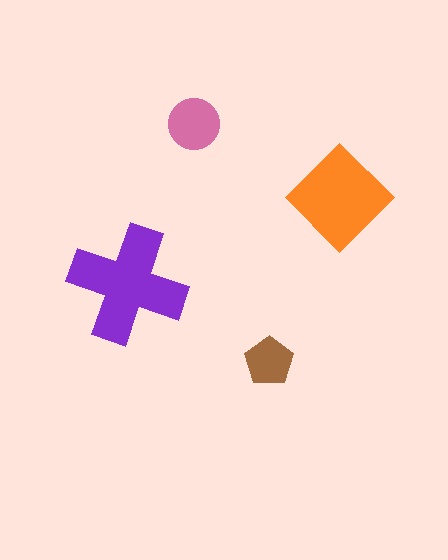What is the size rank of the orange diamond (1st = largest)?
2nd.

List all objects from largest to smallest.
The purple cross, the orange diamond, the pink circle, the brown pentagon.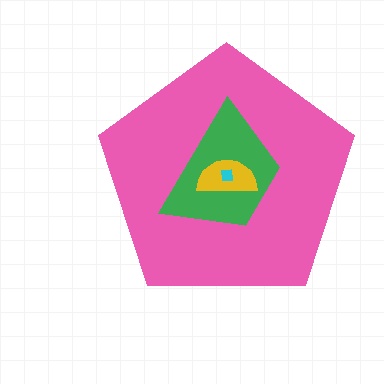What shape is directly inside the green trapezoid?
The yellow semicircle.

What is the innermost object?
The cyan square.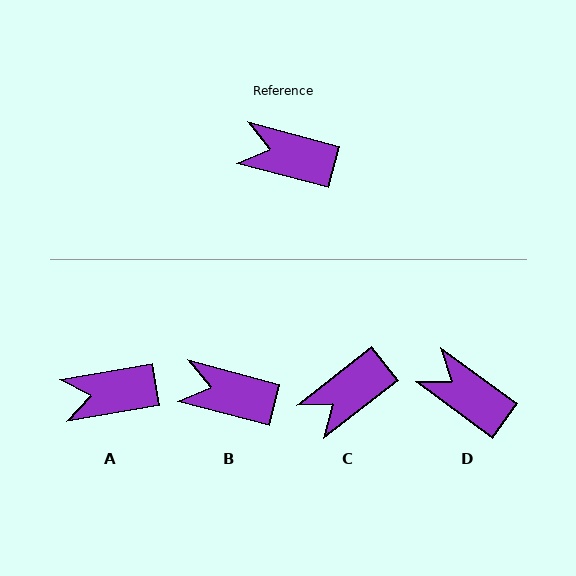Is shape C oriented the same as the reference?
No, it is off by about 53 degrees.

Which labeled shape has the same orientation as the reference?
B.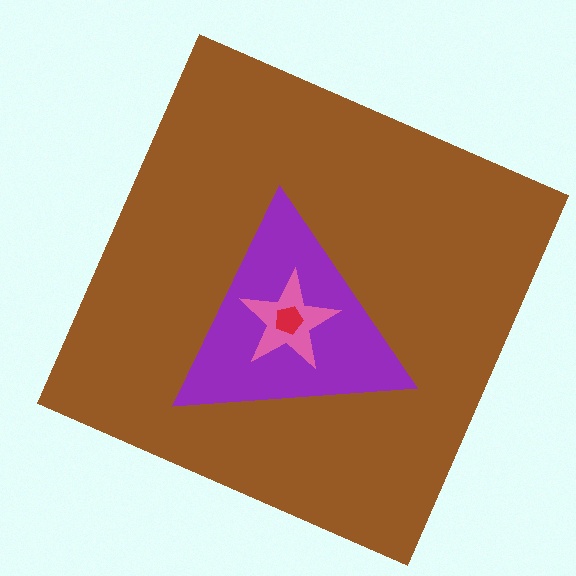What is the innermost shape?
The red pentagon.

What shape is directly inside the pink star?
The red pentagon.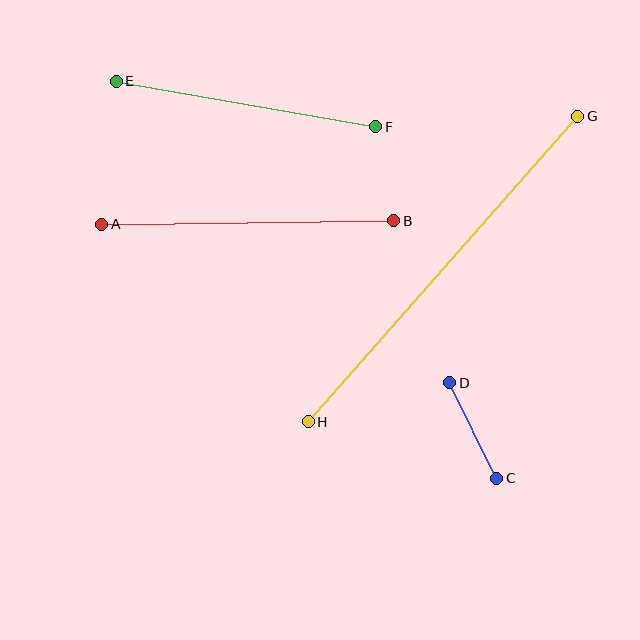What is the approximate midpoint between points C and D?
The midpoint is at approximately (473, 430) pixels.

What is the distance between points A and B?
The distance is approximately 292 pixels.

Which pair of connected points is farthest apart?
Points G and H are farthest apart.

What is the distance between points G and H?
The distance is approximately 407 pixels.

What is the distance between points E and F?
The distance is approximately 264 pixels.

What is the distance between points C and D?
The distance is approximately 107 pixels.